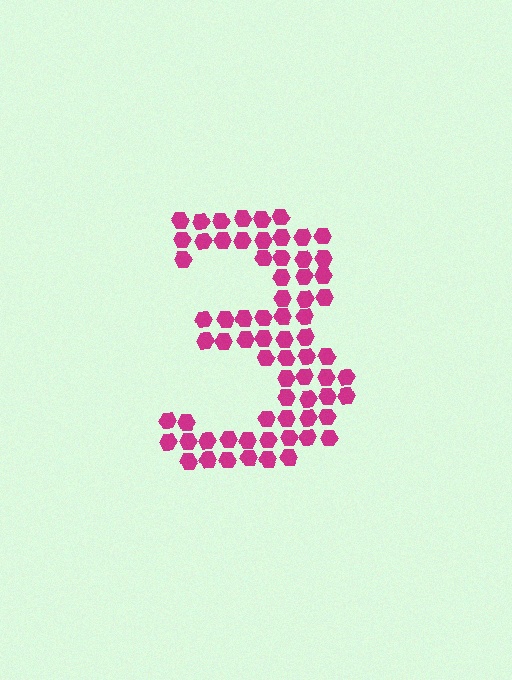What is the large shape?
The large shape is the digit 3.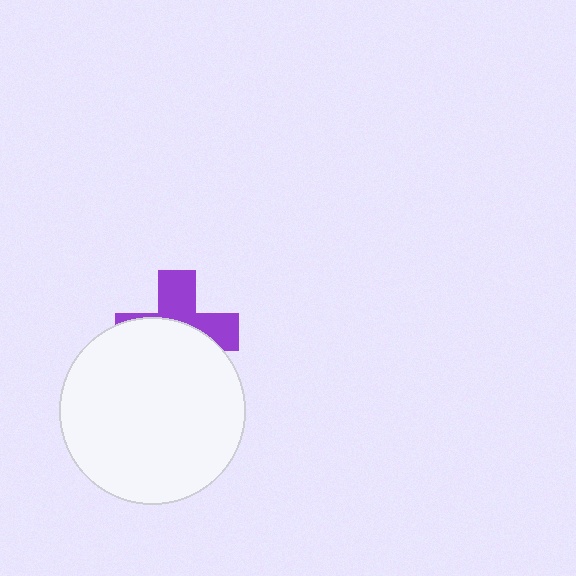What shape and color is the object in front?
The object in front is a white circle.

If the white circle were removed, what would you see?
You would see the complete purple cross.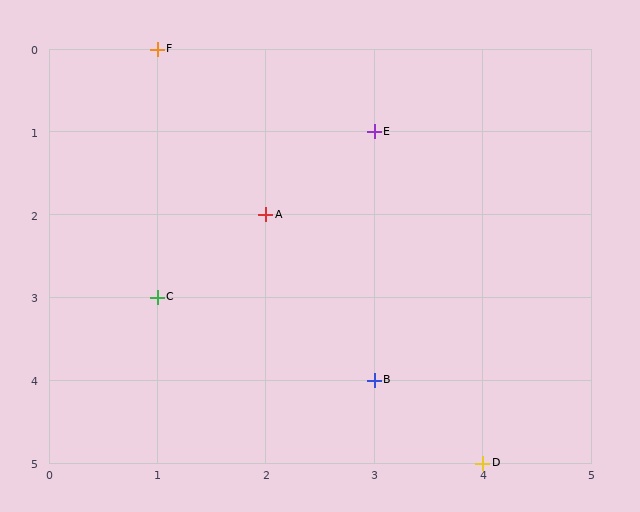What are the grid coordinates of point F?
Point F is at grid coordinates (1, 0).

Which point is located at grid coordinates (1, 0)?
Point F is at (1, 0).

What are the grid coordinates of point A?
Point A is at grid coordinates (2, 2).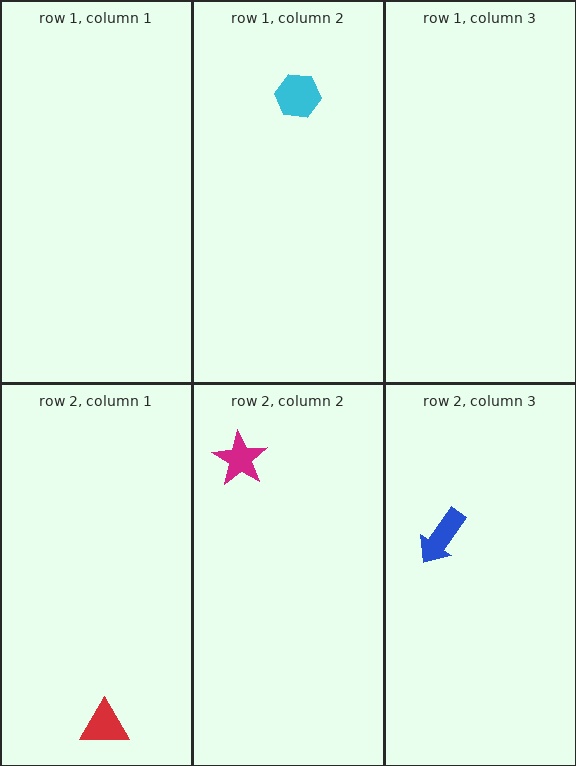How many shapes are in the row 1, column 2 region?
1.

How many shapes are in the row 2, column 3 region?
1.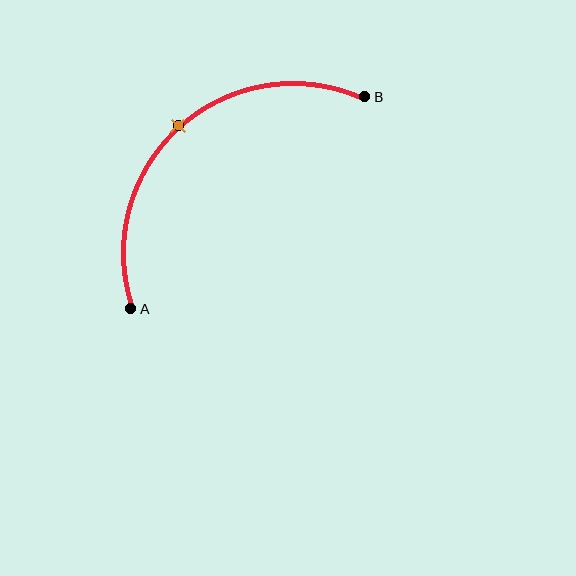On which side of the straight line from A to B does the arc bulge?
The arc bulges above and to the left of the straight line connecting A and B.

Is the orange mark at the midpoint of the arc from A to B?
Yes. The orange mark lies on the arc at equal arc-length from both A and B — it is the arc midpoint.